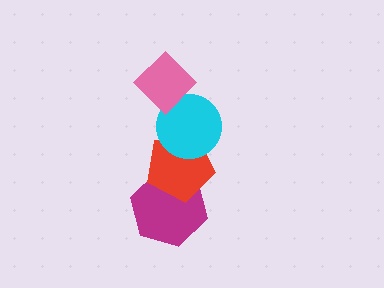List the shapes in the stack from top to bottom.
From top to bottom: the pink diamond, the cyan circle, the red pentagon, the magenta hexagon.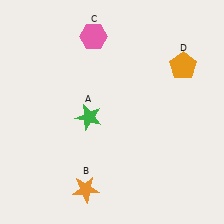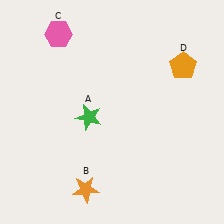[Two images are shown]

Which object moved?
The pink hexagon (C) moved left.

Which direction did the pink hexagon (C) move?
The pink hexagon (C) moved left.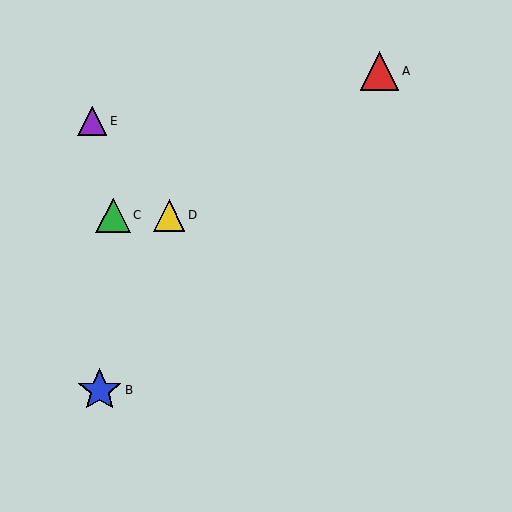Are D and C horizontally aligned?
Yes, both are at y≈215.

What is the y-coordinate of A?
Object A is at y≈71.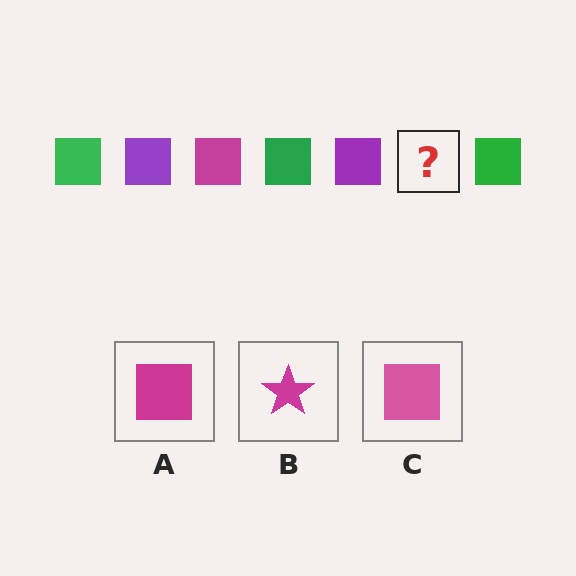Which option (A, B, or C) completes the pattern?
A.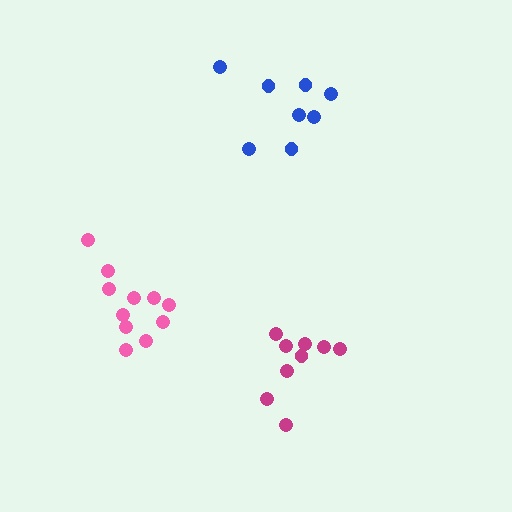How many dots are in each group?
Group 1: 9 dots, Group 2: 11 dots, Group 3: 8 dots (28 total).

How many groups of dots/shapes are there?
There are 3 groups.